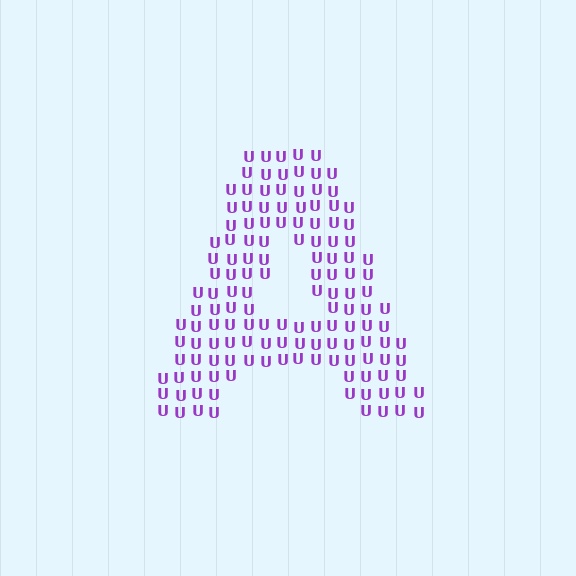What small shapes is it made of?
It is made of small letter U's.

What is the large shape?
The large shape is the letter A.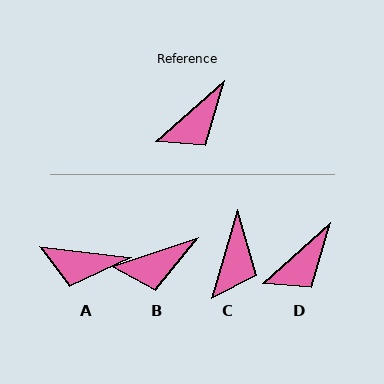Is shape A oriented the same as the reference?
No, it is off by about 48 degrees.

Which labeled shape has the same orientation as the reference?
D.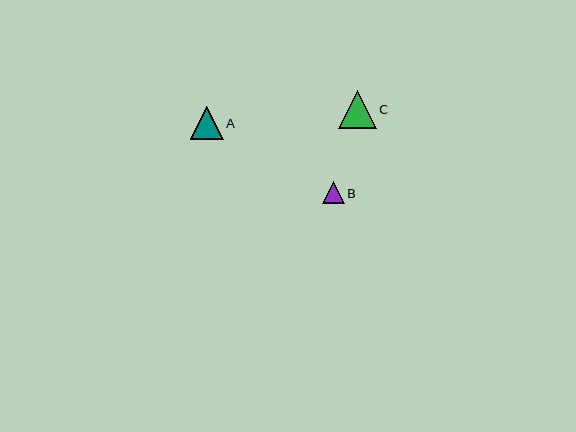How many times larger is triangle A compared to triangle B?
Triangle A is approximately 1.5 times the size of triangle B.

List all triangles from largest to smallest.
From largest to smallest: C, A, B.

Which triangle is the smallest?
Triangle B is the smallest with a size of approximately 22 pixels.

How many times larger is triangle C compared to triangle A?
Triangle C is approximately 1.2 times the size of triangle A.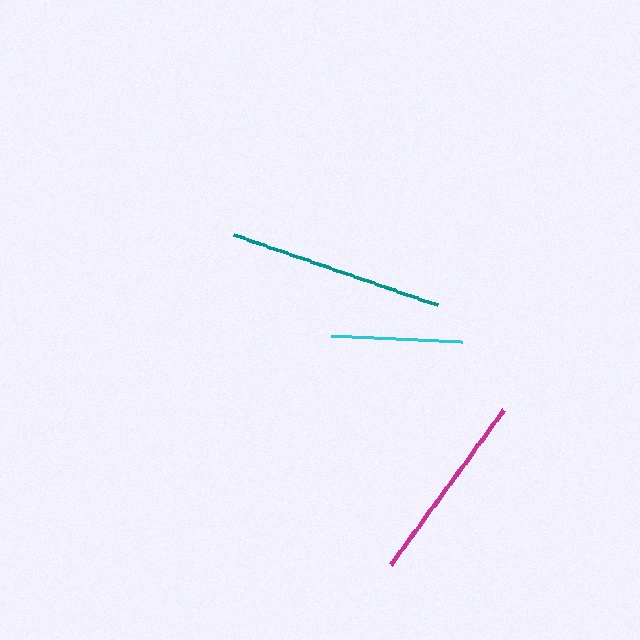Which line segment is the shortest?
The cyan line is the shortest at approximately 131 pixels.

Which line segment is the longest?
The teal line is the longest at approximately 215 pixels.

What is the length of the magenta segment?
The magenta segment is approximately 191 pixels long.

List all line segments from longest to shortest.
From longest to shortest: teal, magenta, cyan.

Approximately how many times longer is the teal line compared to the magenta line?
The teal line is approximately 1.1 times the length of the magenta line.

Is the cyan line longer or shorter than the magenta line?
The magenta line is longer than the cyan line.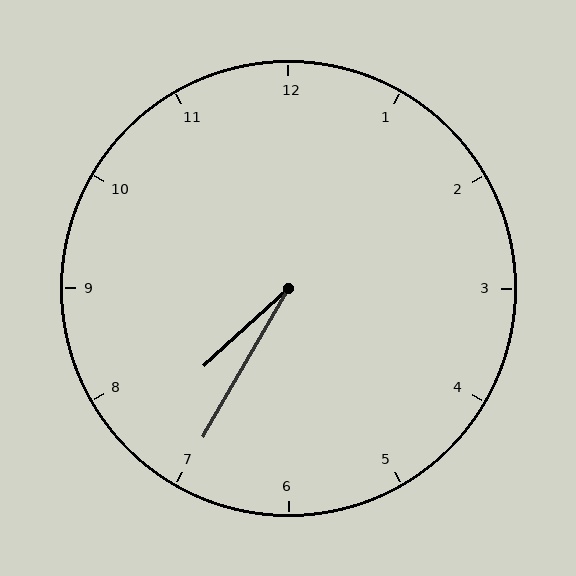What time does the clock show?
7:35.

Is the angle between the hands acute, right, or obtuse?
It is acute.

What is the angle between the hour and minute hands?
Approximately 18 degrees.